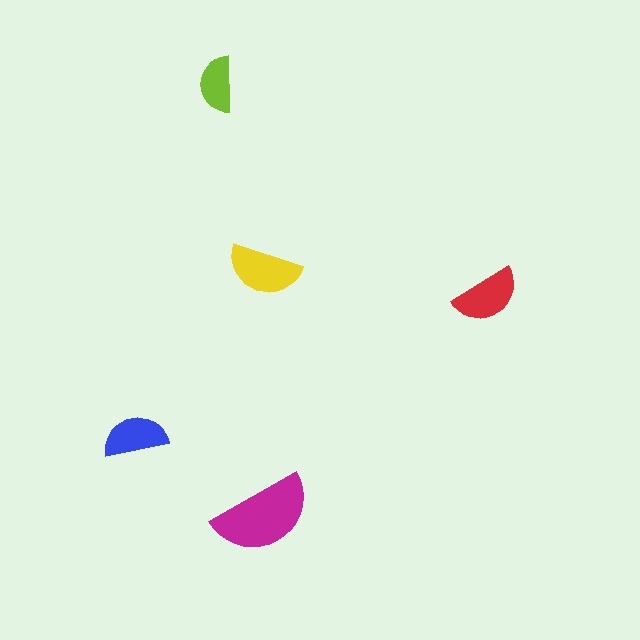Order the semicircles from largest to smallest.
the magenta one, the yellow one, the red one, the blue one, the lime one.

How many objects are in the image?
There are 5 objects in the image.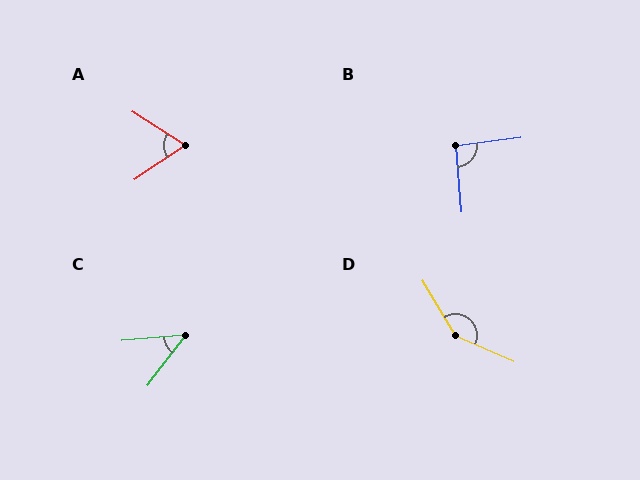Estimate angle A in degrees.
Approximately 66 degrees.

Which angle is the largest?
D, at approximately 144 degrees.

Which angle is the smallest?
C, at approximately 47 degrees.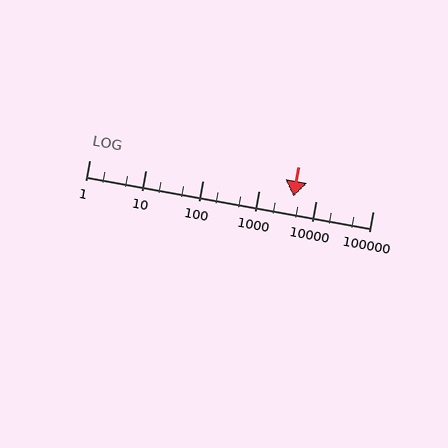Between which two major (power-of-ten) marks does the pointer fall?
The pointer is between 1000 and 10000.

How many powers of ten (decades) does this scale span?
The scale spans 5 decades, from 1 to 100000.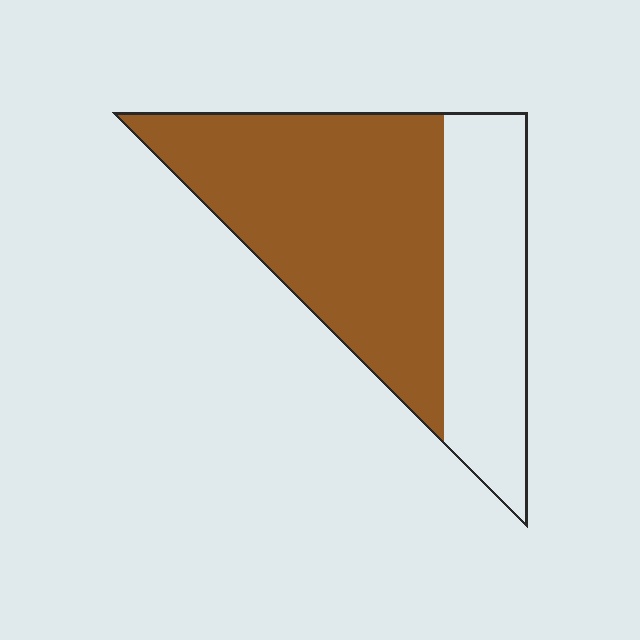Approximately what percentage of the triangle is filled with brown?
Approximately 65%.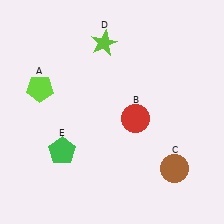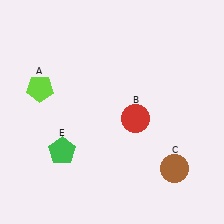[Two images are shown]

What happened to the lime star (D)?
The lime star (D) was removed in Image 2. It was in the top-left area of Image 1.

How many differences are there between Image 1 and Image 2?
There is 1 difference between the two images.